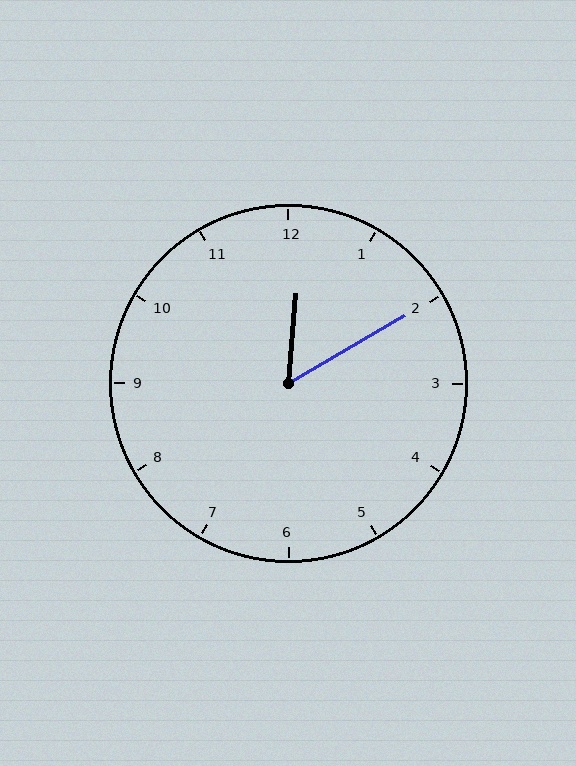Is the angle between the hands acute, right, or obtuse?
It is acute.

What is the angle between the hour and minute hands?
Approximately 55 degrees.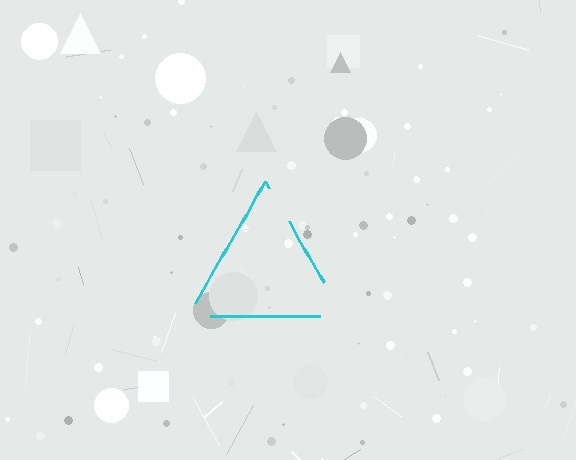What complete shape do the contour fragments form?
The contour fragments form a triangle.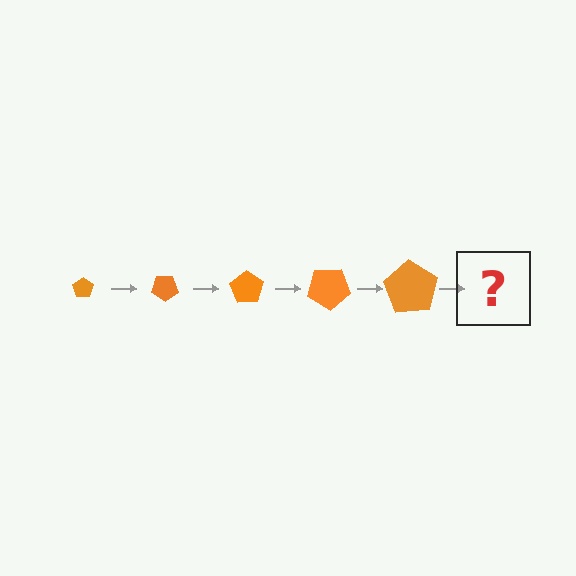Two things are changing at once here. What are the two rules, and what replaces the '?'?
The two rules are that the pentagon grows larger each step and it rotates 35 degrees each step. The '?' should be a pentagon, larger than the previous one and rotated 175 degrees from the start.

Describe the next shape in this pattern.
It should be a pentagon, larger than the previous one and rotated 175 degrees from the start.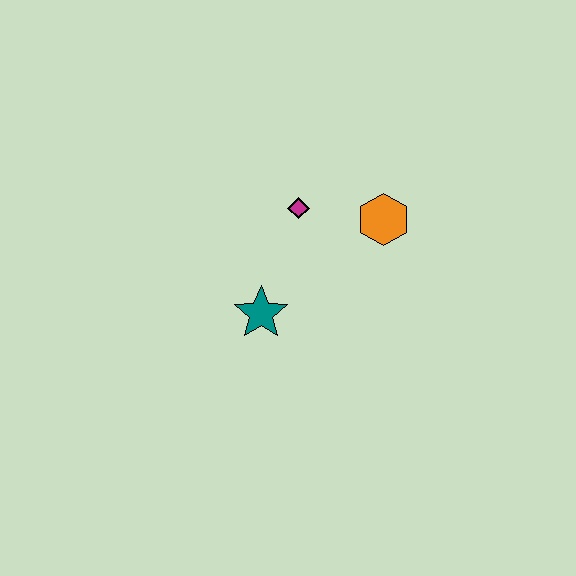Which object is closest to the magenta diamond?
The orange hexagon is closest to the magenta diamond.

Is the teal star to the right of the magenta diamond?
No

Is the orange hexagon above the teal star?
Yes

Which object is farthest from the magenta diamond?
The teal star is farthest from the magenta diamond.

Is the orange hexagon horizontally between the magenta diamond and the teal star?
No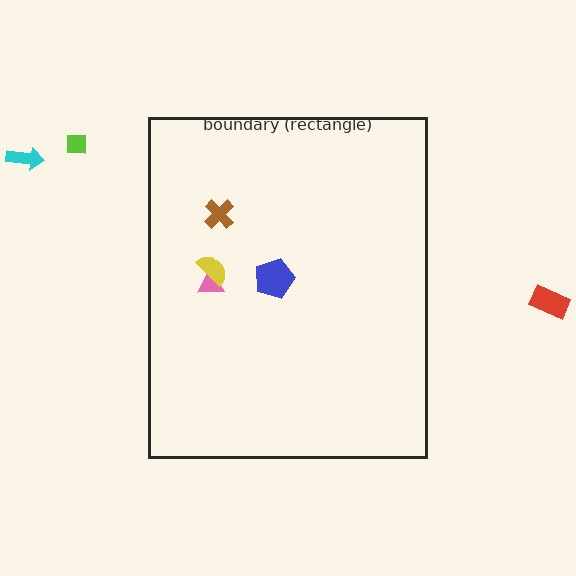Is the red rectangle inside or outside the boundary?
Outside.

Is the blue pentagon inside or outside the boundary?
Inside.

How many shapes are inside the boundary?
4 inside, 3 outside.